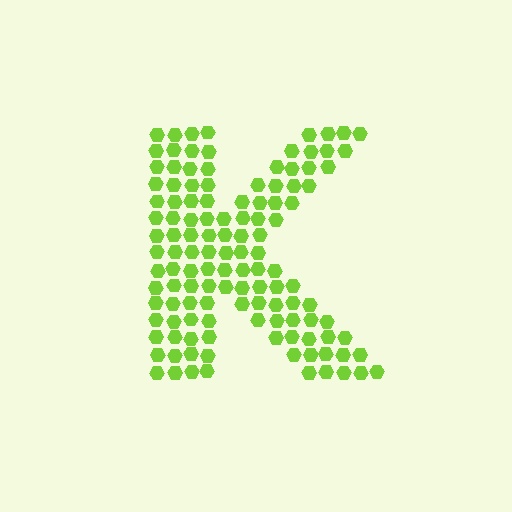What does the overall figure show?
The overall figure shows the letter K.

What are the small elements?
The small elements are hexagons.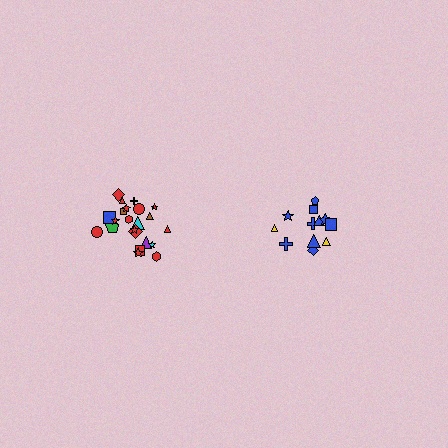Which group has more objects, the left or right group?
The left group.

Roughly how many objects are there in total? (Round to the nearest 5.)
Roughly 35 objects in total.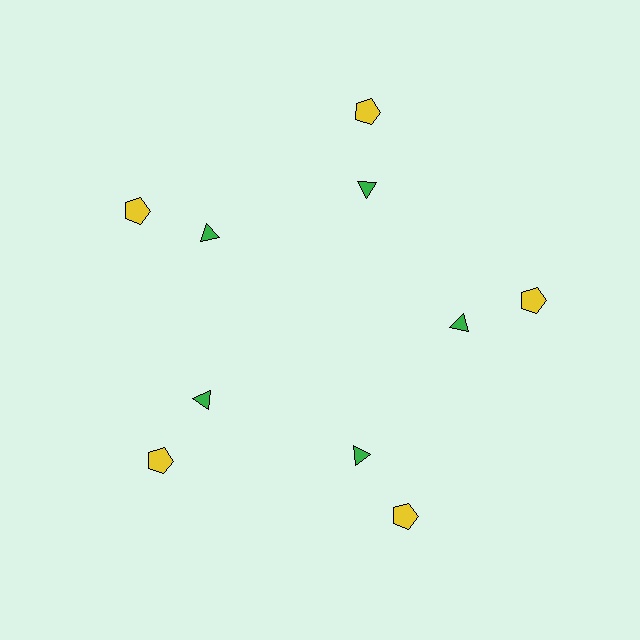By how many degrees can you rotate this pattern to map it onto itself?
The pattern maps onto itself every 72 degrees of rotation.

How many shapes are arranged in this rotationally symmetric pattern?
There are 10 shapes, arranged in 5 groups of 2.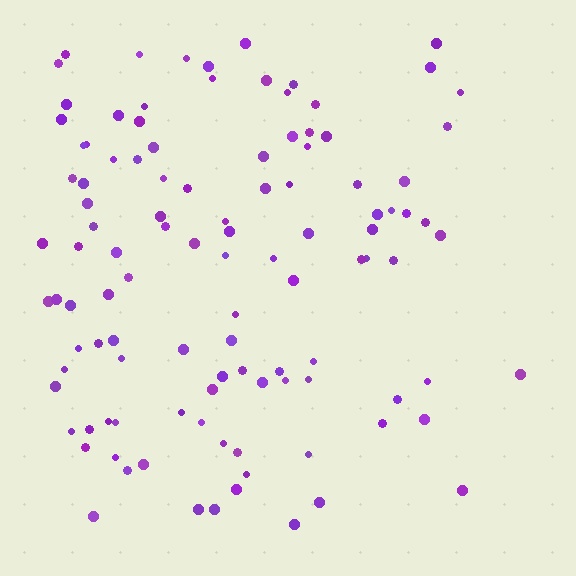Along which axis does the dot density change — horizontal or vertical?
Horizontal.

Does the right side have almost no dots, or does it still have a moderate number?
Still a moderate number, just noticeably fewer than the left.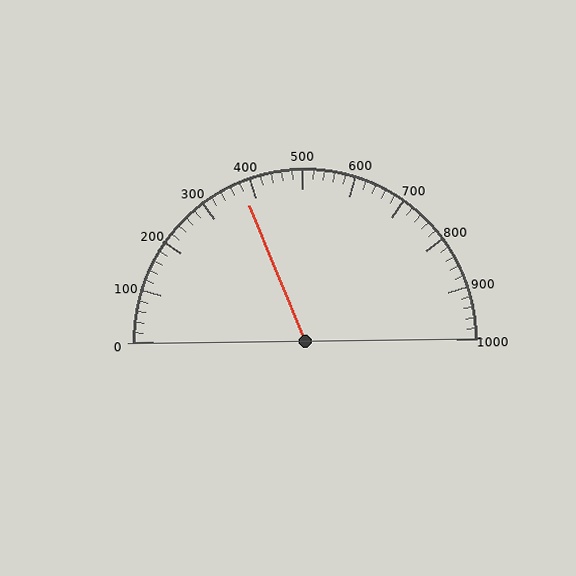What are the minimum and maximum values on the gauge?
The gauge ranges from 0 to 1000.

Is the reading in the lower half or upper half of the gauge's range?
The reading is in the lower half of the range (0 to 1000).